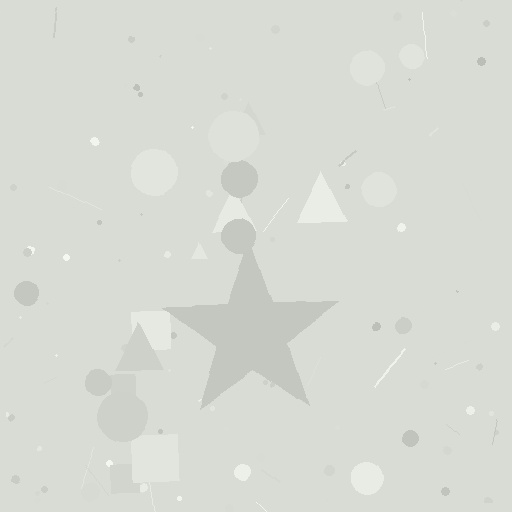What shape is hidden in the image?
A star is hidden in the image.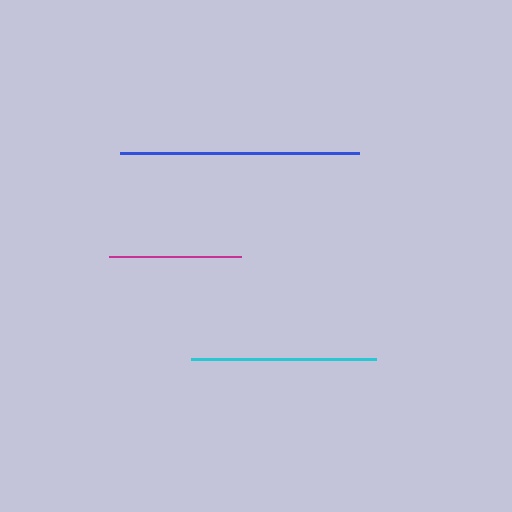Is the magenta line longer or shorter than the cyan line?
The cyan line is longer than the magenta line.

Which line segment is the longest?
The blue line is the longest at approximately 240 pixels.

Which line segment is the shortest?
The magenta line is the shortest at approximately 132 pixels.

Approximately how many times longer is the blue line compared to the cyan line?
The blue line is approximately 1.3 times the length of the cyan line.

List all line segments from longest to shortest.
From longest to shortest: blue, cyan, magenta.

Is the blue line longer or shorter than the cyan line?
The blue line is longer than the cyan line.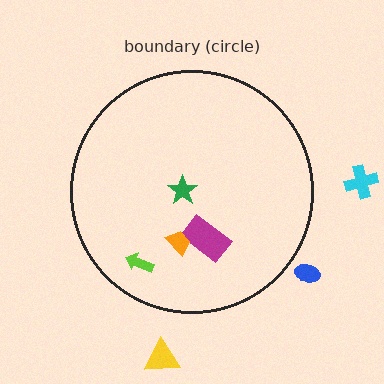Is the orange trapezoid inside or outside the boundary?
Inside.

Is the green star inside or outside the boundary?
Inside.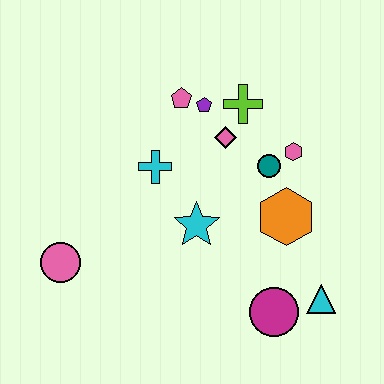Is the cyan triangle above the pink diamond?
No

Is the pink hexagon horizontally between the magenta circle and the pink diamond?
No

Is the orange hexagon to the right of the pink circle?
Yes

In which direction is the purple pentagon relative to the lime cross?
The purple pentagon is to the left of the lime cross.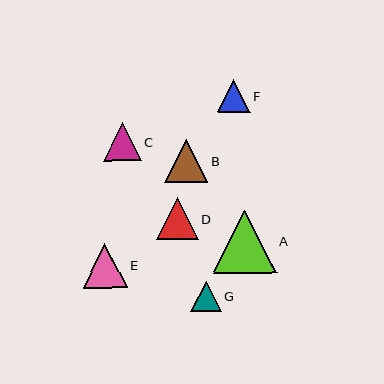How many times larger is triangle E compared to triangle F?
Triangle E is approximately 1.4 times the size of triangle F.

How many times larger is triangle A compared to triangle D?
Triangle A is approximately 1.5 times the size of triangle D.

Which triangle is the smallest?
Triangle G is the smallest with a size of approximately 31 pixels.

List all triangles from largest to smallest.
From largest to smallest: A, E, B, D, C, F, G.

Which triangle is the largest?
Triangle A is the largest with a size of approximately 64 pixels.